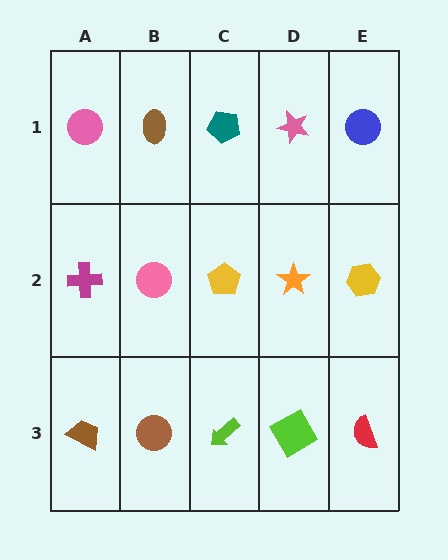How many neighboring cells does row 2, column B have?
4.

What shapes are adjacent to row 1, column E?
A yellow hexagon (row 2, column E), a pink star (row 1, column D).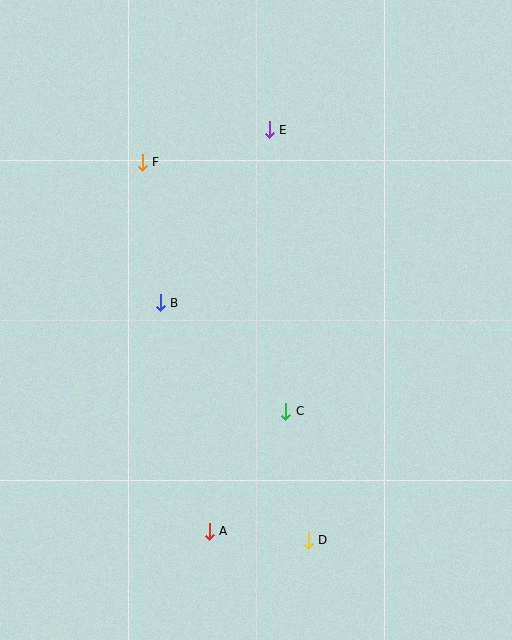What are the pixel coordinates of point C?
Point C is at (286, 411).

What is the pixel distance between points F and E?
The distance between F and E is 131 pixels.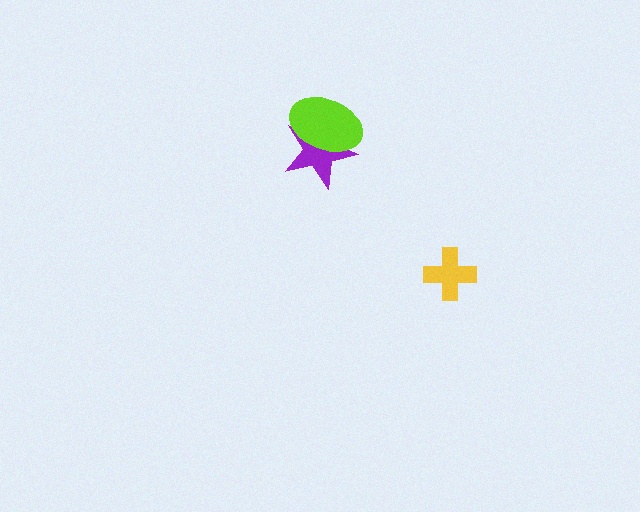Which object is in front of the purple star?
The lime ellipse is in front of the purple star.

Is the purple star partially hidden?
Yes, it is partially covered by another shape.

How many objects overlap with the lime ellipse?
1 object overlaps with the lime ellipse.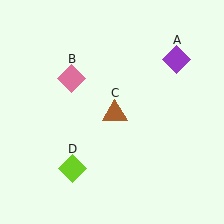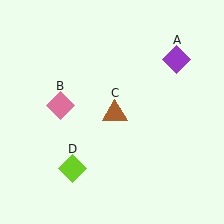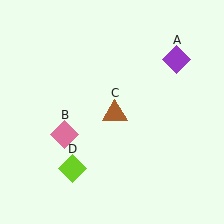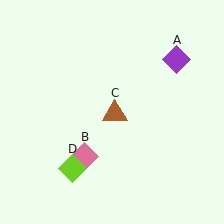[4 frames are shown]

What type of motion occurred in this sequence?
The pink diamond (object B) rotated counterclockwise around the center of the scene.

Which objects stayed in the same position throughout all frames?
Purple diamond (object A) and brown triangle (object C) and lime diamond (object D) remained stationary.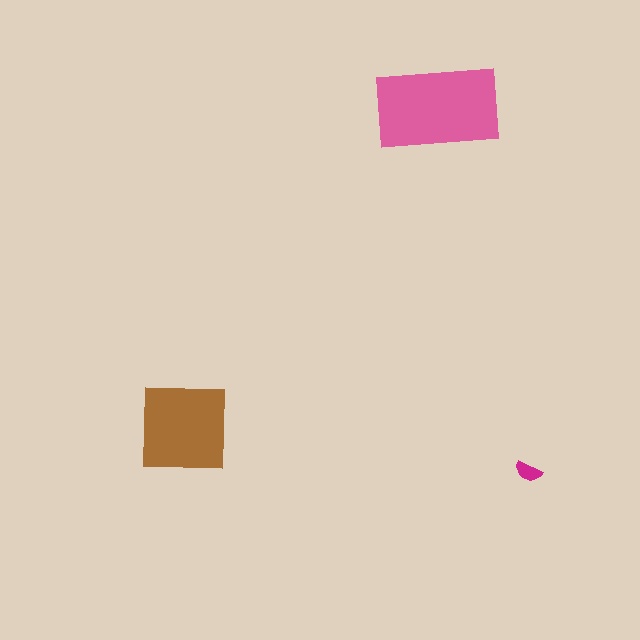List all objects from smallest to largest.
The magenta semicircle, the brown square, the pink rectangle.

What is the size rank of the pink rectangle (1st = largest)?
1st.